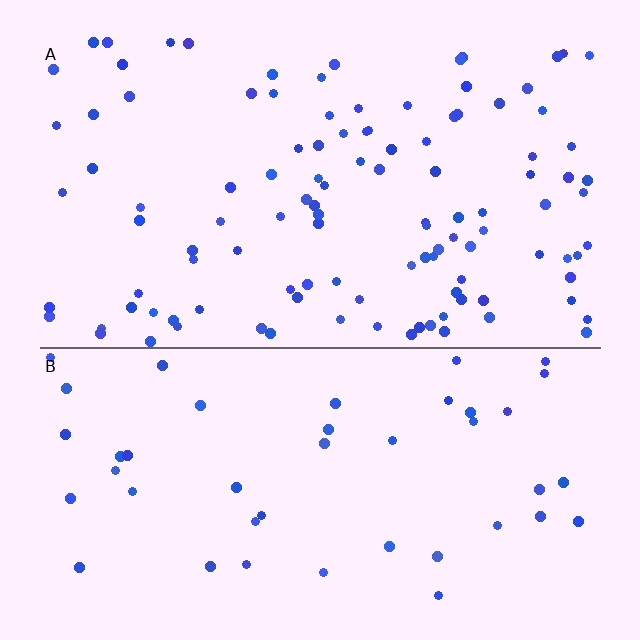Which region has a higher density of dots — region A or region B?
A (the top).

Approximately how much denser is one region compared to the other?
Approximately 2.5× — region A over region B.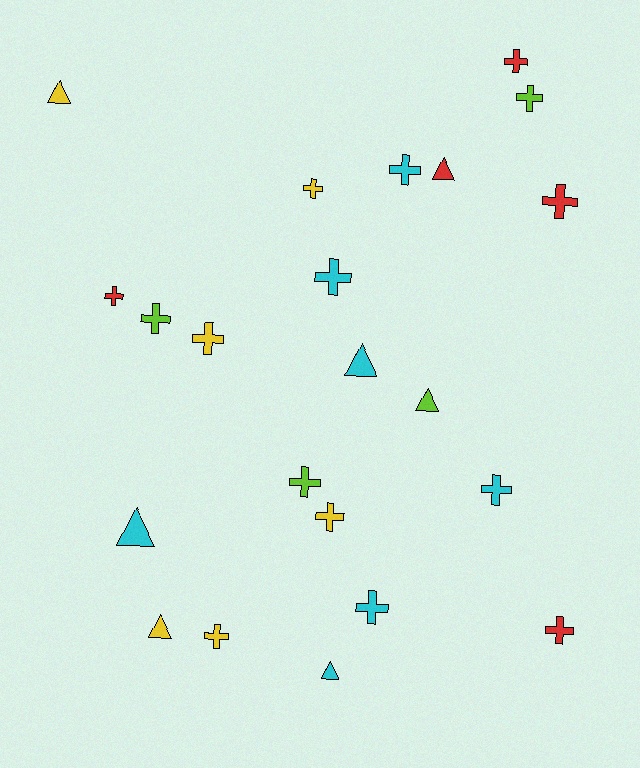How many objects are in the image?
There are 22 objects.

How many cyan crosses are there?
There are 4 cyan crosses.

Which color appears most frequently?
Cyan, with 7 objects.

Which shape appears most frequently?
Cross, with 15 objects.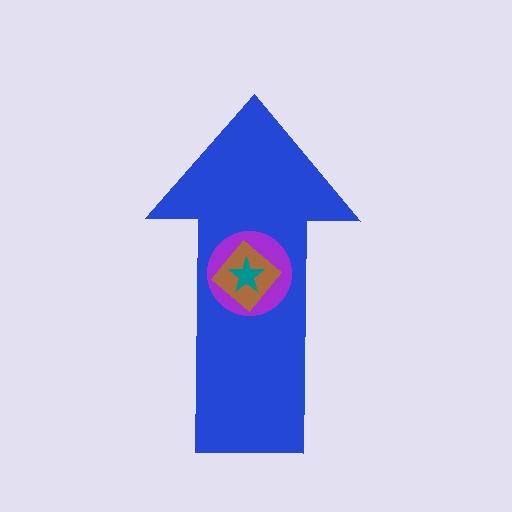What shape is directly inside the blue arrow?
The purple circle.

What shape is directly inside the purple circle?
The brown diamond.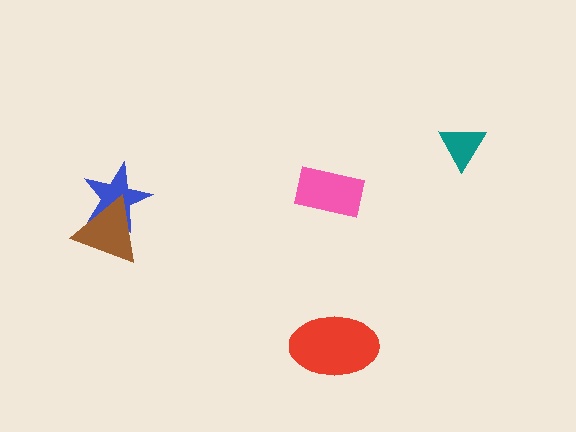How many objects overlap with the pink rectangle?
0 objects overlap with the pink rectangle.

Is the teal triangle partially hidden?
No, no other shape covers it.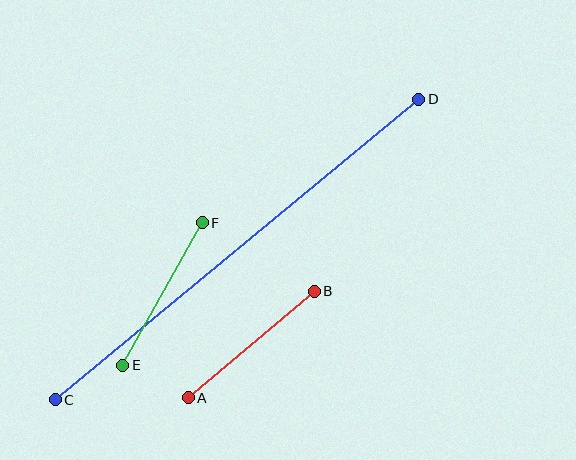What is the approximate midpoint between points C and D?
The midpoint is at approximately (237, 249) pixels.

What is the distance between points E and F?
The distance is approximately 163 pixels.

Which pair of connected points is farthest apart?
Points C and D are farthest apart.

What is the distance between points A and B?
The distance is approximately 165 pixels.